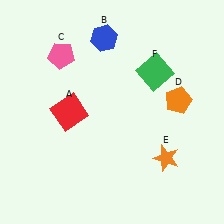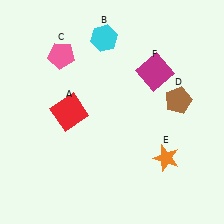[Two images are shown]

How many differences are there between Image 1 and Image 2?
There are 3 differences between the two images.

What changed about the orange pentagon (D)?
In Image 1, D is orange. In Image 2, it changed to brown.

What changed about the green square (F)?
In Image 1, F is green. In Image 2, it changed to magenta.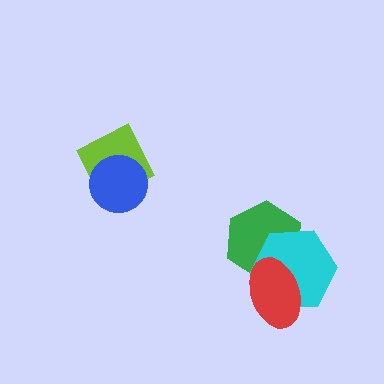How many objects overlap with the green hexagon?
2 objects overlap with the green hexagon.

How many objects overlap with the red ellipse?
2 objects overlap with the red ellipse.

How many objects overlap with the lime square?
1 object overlaps with the lime square.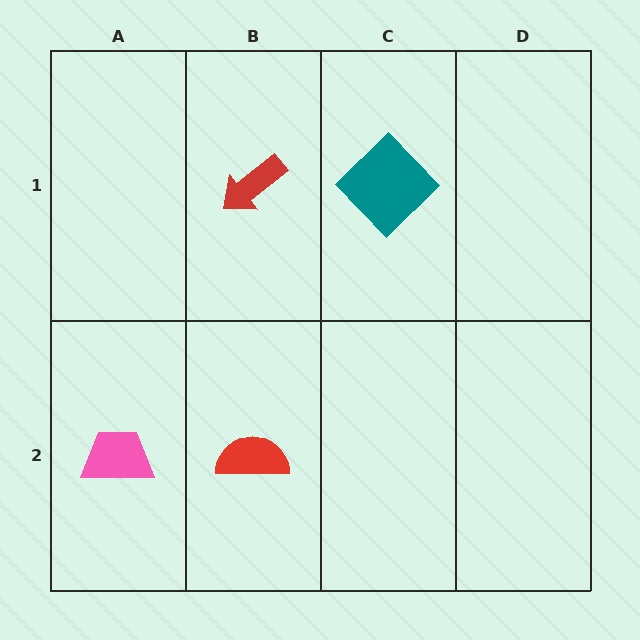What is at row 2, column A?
A pink trapezoid.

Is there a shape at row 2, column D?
No, that cell is empty.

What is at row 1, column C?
A teal diamond.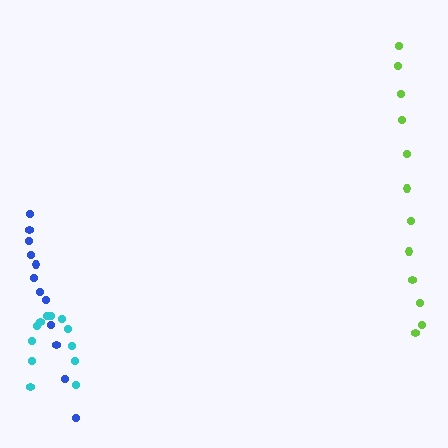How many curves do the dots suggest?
There are 3 distinct paths.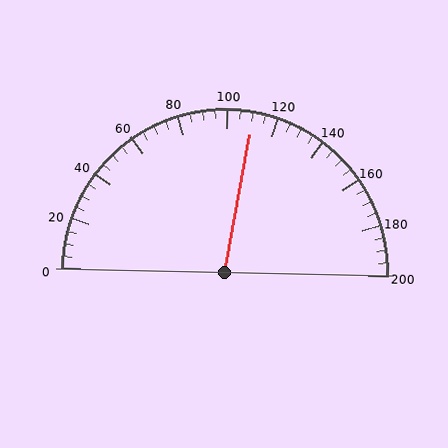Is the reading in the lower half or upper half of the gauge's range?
The reading is in the upper half of the range (0 to 200).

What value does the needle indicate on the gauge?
The needle indicates approximately 110.